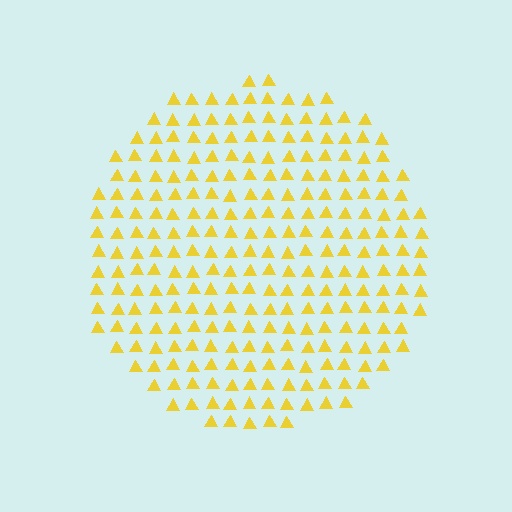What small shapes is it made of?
It is made of small triangles.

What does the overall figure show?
The overall figure shows a circle.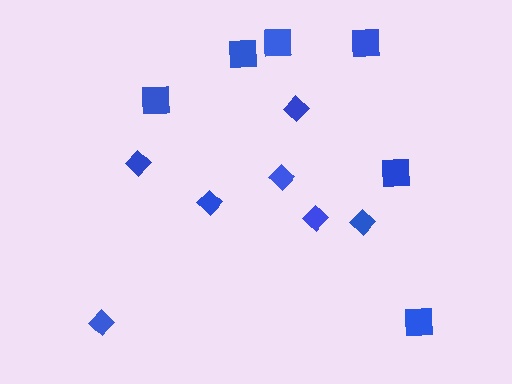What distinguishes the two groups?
There are 2 groups: one group of squares (6) and one group of diamonds (7).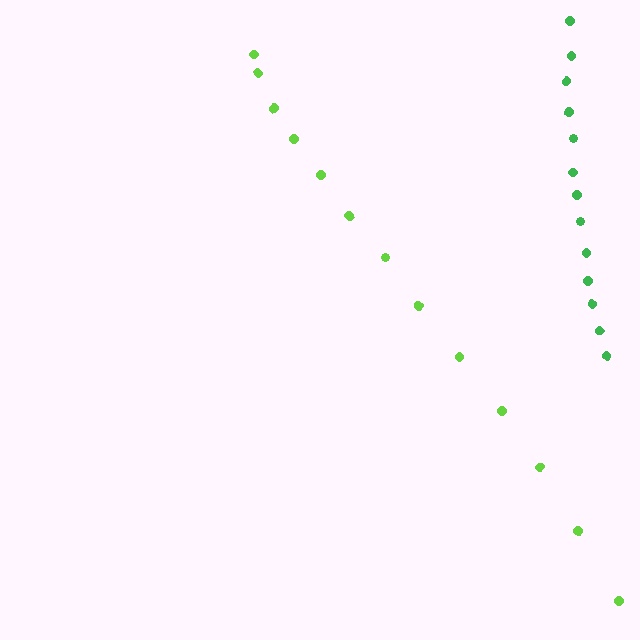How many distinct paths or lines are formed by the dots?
There are 2 distinct paths.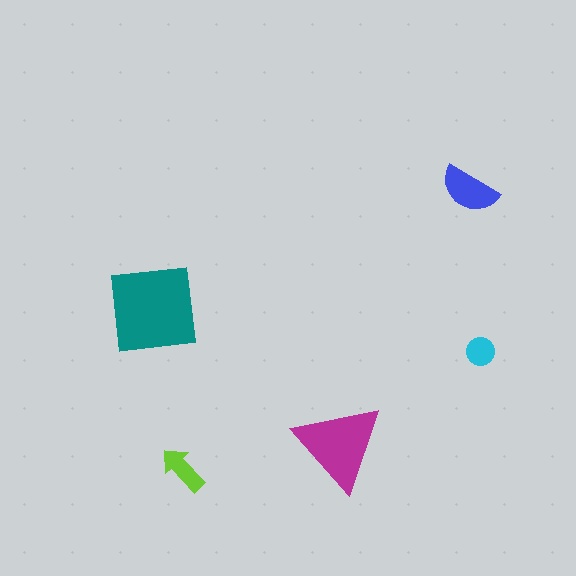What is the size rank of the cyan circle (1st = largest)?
5th.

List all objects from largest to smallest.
The teal square, the magenta triangle, the blue semicircle, the lime arrow, the cyan circle.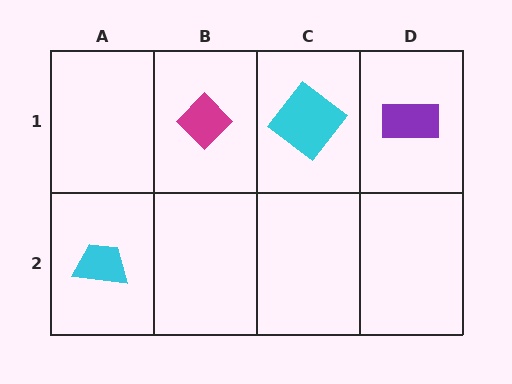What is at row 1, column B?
A magenta diamond.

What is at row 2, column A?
A cyan trapezoid.